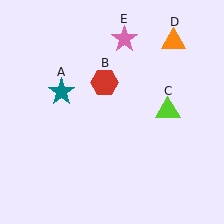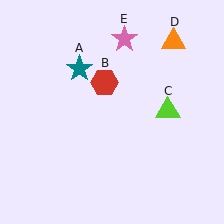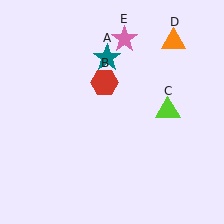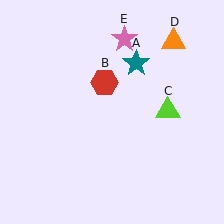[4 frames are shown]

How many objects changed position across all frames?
1 object changed position: teal star (object A).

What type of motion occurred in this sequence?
The teal star (object A) rotated clockwise around the center of the scene.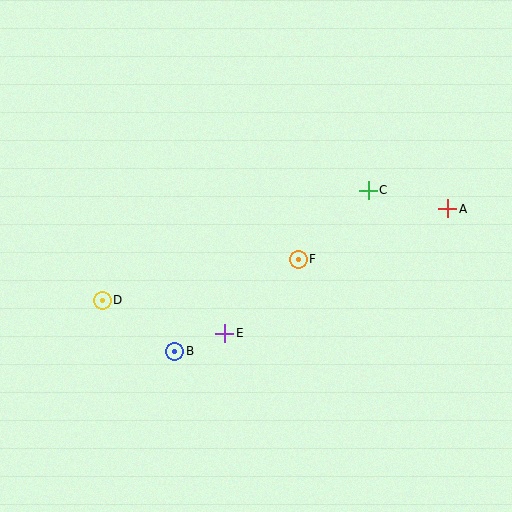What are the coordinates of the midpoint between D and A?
The midpoint between D and A is at (275, 255).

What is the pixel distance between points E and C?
The distance between E and C is 202 pixels.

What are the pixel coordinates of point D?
Point D is at (102, 301).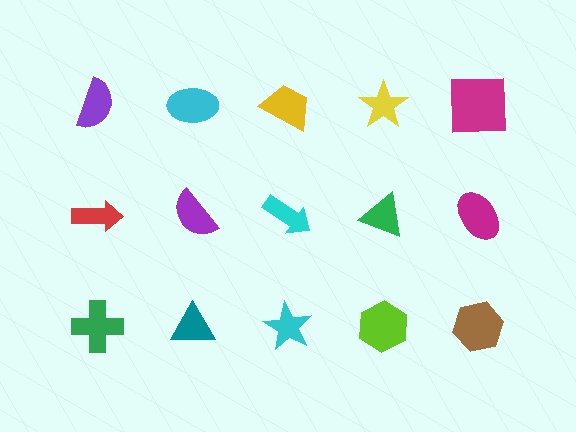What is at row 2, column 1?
A red arrow.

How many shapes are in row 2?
5 shapes.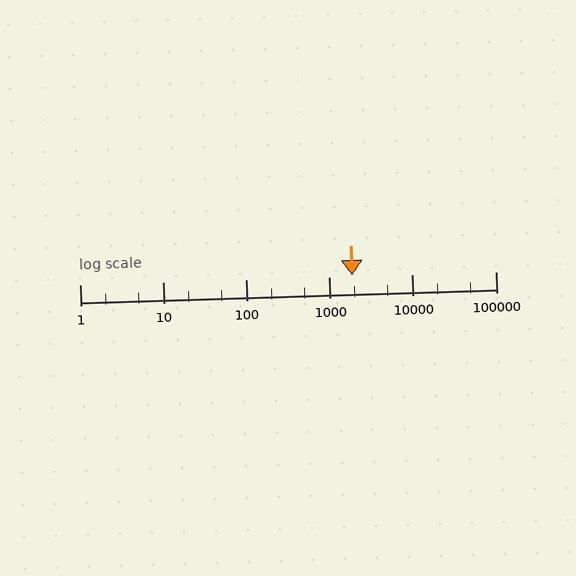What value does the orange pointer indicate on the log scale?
The pointer indicates approximately 1900.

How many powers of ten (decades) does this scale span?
The scale spans 5 decades, from 1 to 100000.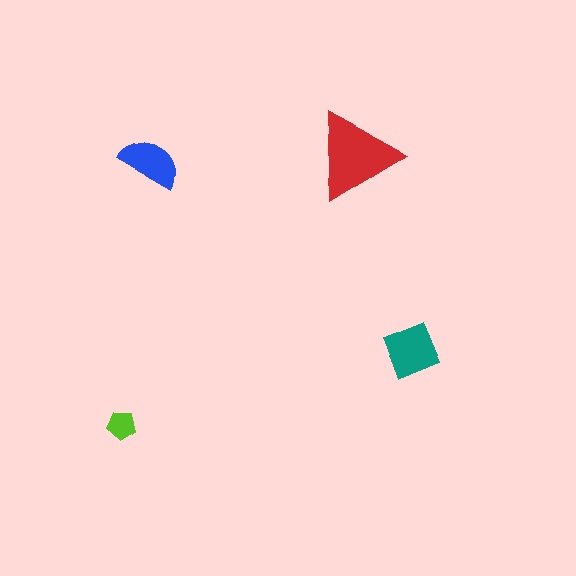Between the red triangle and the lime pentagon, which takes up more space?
The red triangle.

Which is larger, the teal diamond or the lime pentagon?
The teal diamond.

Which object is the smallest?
The lime pentagon.